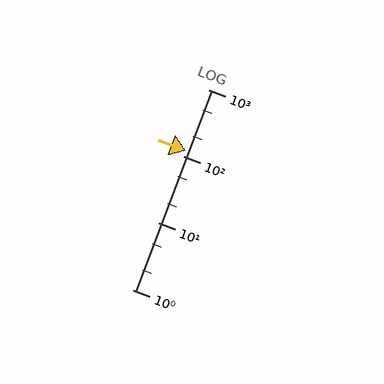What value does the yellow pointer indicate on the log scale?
The pointer indicates approximately 120.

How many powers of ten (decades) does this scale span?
The scale spans 3 decades, from 1 to 1000.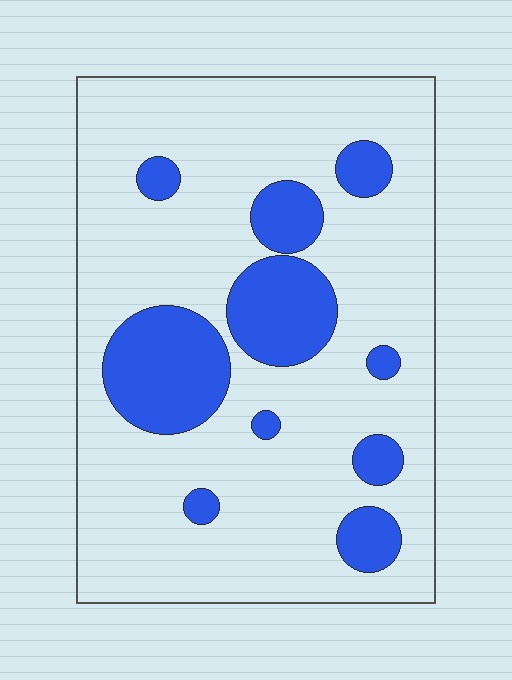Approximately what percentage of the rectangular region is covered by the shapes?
Approximately 20%.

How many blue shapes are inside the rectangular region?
10.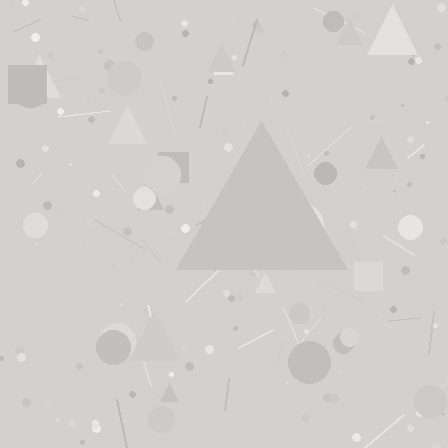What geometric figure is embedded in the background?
A triangle is embedded in the background.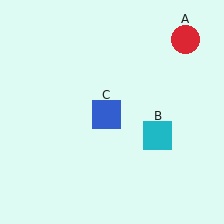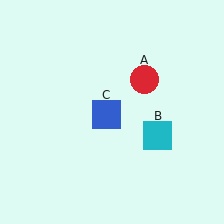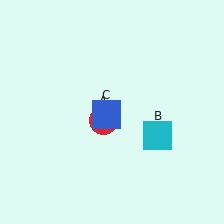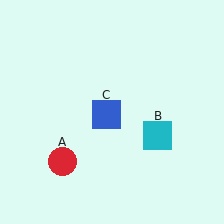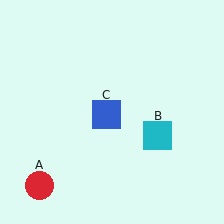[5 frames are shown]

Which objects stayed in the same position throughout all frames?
Cyan square (object B) and blue square (object C) remained stationary.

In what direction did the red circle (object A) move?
The red circle (object A) moved down and to the left.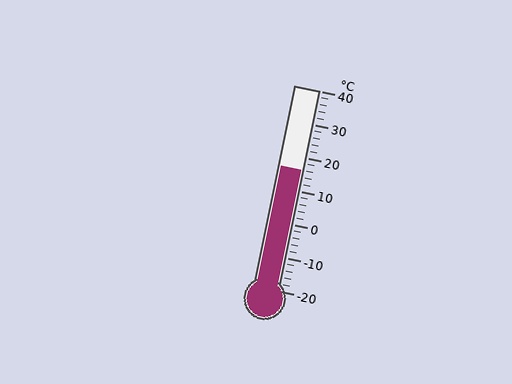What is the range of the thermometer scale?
The thermometer scale ranges from -20°C to 40°C.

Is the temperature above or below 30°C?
The temperature is below 30°C.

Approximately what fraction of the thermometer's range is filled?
The thermometer is filled to approximately 60% of its range.